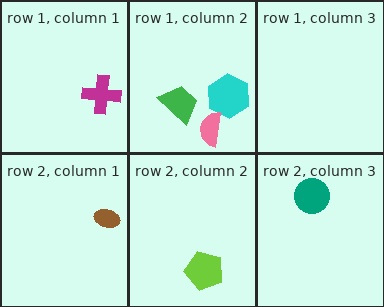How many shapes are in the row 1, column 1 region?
1.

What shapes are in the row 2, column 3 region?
The teal circle.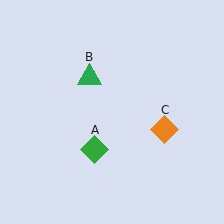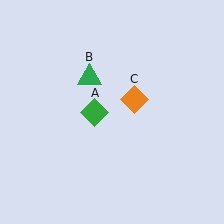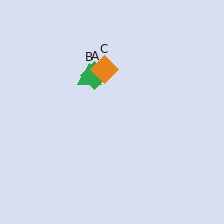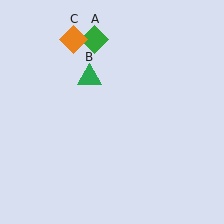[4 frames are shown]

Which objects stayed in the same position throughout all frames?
Green triangle (object B) remained stationary.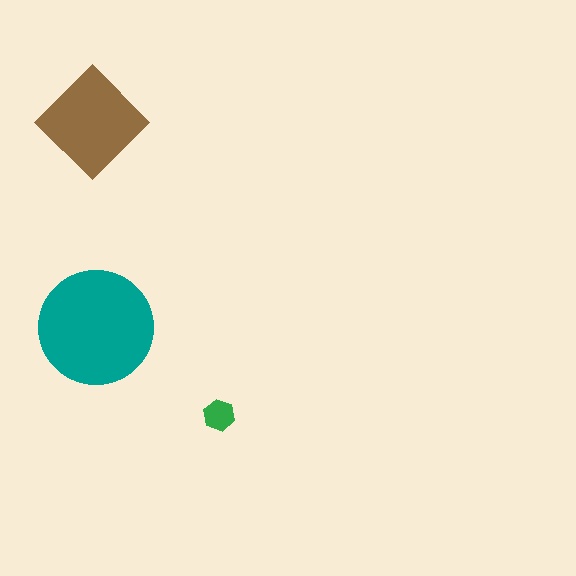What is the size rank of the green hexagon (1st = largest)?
3rd.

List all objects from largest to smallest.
The teal circle, the brown diamond, the green hexagon.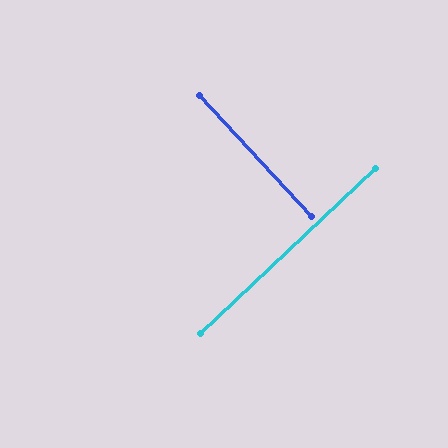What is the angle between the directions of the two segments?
Approximately 90 degrees.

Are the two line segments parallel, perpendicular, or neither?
Perpendicular — they meet at approximately 90°.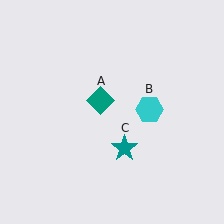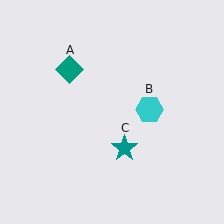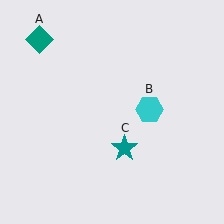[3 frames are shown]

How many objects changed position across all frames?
1 object changed position: teal diamond (object A).